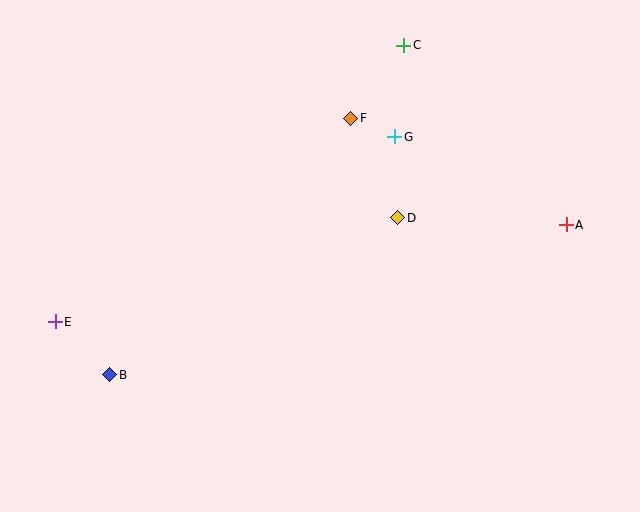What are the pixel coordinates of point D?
Point D is at (398, 218).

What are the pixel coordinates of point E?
Point E is at (55, 322).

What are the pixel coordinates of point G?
Point G is at (395, 137).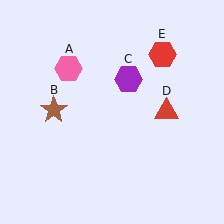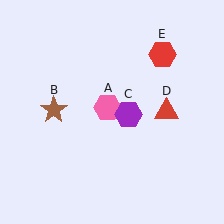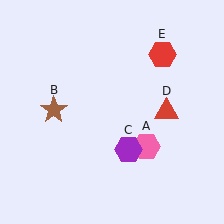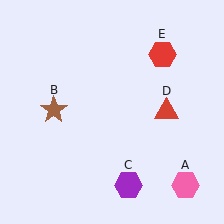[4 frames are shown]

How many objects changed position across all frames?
2 objects changed position: pink hexagon (object A), purple hexagon (object C).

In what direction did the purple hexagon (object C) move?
The purple hexagon (object C) moved down.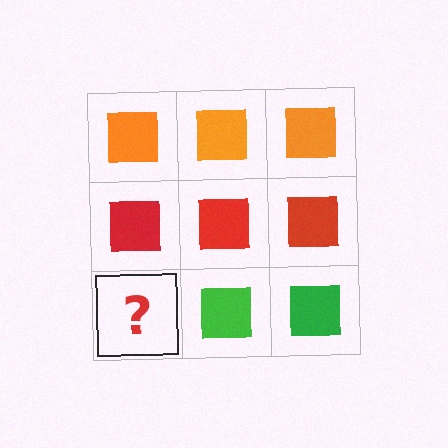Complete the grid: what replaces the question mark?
The question mark should be replaced with a green square.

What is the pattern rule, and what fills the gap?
The rule is that each row has a consistent color. The gap should be filled with a green square.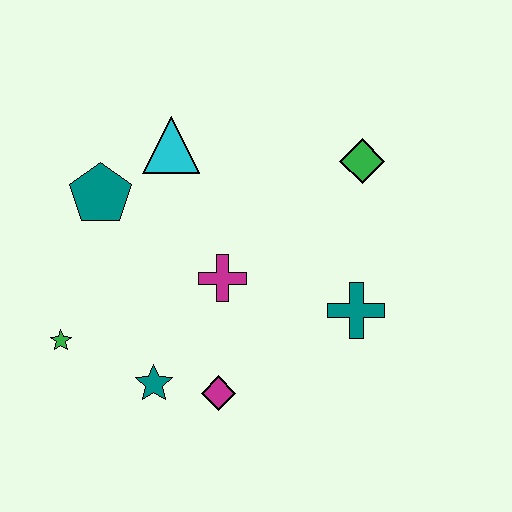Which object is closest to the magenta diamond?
The teal star is closest to the magenta diamond.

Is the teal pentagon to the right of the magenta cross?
No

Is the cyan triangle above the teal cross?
Yes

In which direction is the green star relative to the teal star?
The green star is to the left of the teal star.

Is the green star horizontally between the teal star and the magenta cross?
No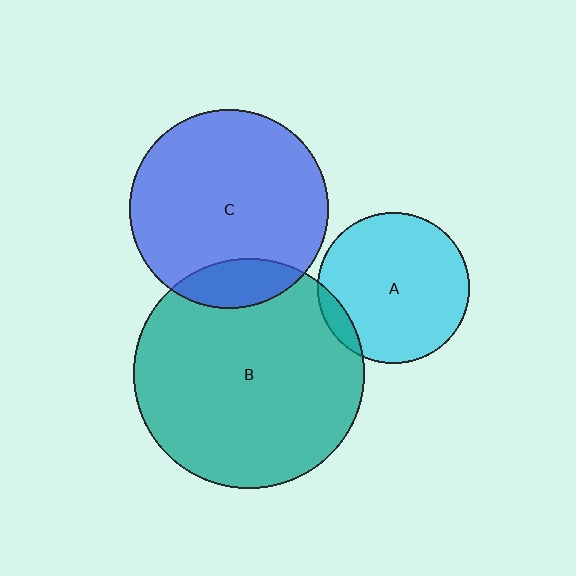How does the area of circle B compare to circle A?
Approximately 2.3 times.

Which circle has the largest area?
Circle B (teal).